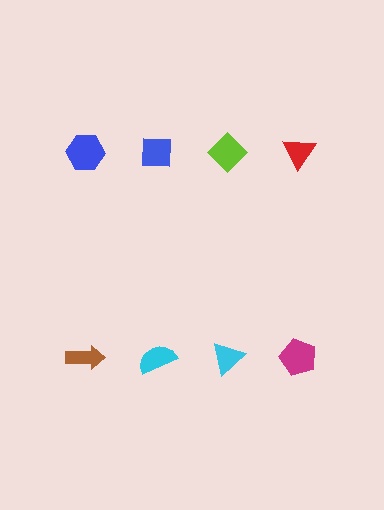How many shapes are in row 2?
4 shapes.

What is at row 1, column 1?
A blue hexagon.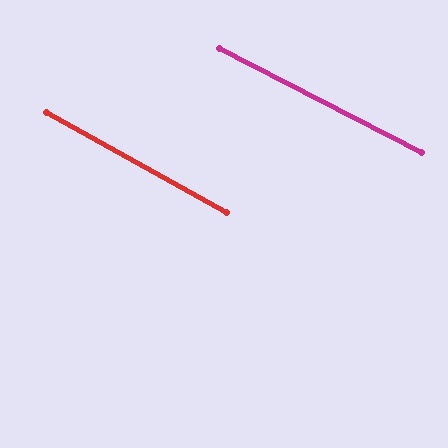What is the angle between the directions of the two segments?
Approximately 2 degrees.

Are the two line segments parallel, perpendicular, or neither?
Parallel — their directions differ by only 1.9°.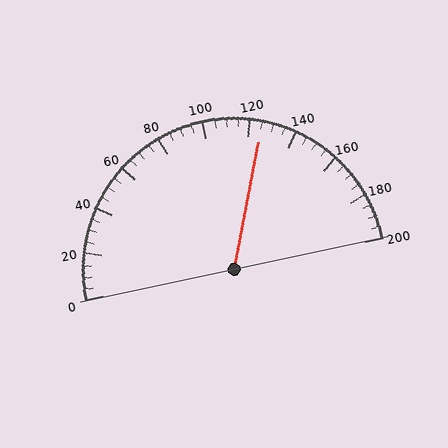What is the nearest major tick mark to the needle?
The nearest major tick mark is 120.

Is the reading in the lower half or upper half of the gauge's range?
The reading is in the upper half of the range (0 to 200).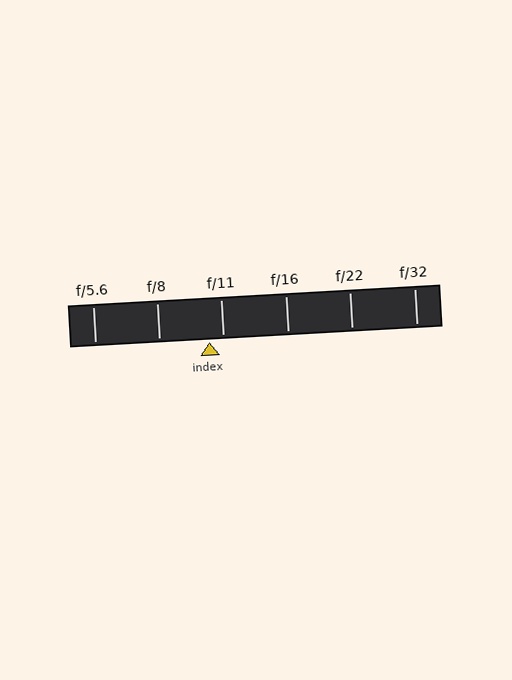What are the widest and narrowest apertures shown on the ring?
The widest aperture shown is f/5.6 and the narrowest is f/32.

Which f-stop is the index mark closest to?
The index mark is closest to f/11.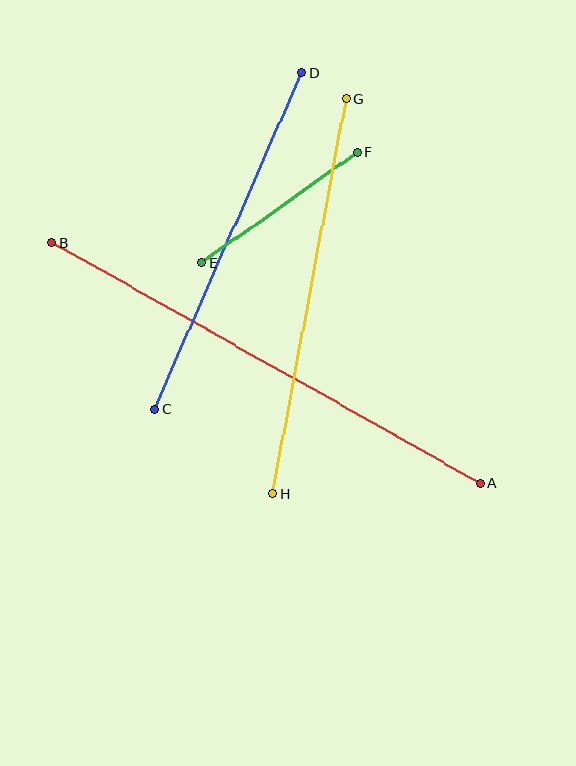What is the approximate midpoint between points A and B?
The midpoint is at approximately (266, 363) pixels.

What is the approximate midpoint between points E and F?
The midpoint is at approximately (280, 208) pixels.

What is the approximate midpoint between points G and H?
The midpoint is at approximately (309, 296) pixels.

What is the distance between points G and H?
The distance is approximately 402 pixels.